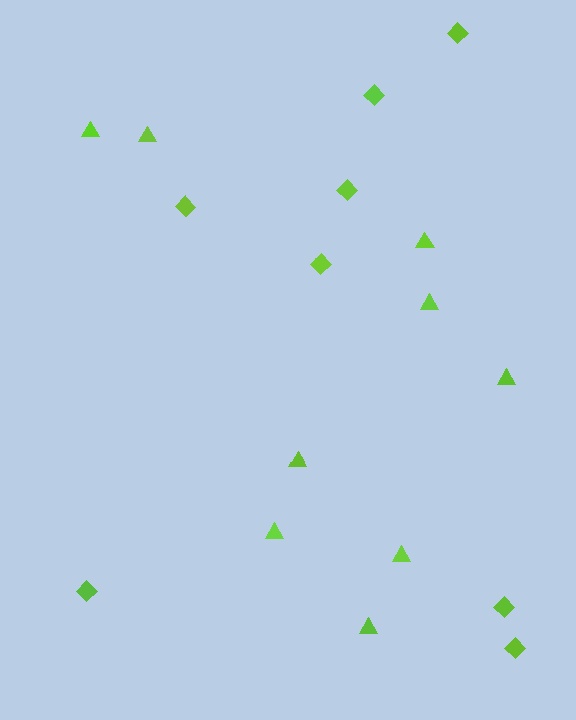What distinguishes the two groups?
There are 2 groups: one group of diamonds (8) and one group of triangles (9).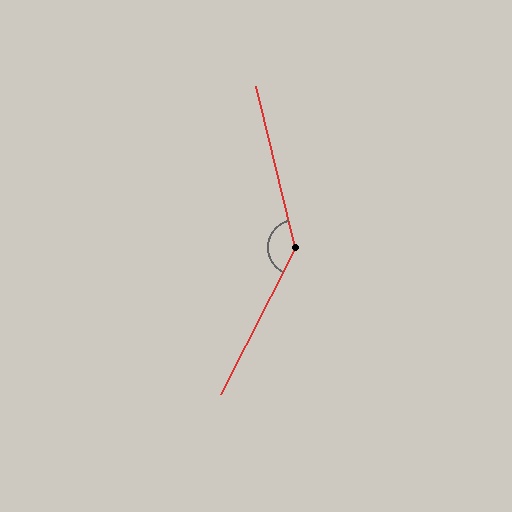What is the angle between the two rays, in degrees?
Approximately 139 degrees.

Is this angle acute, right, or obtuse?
It is obtuse.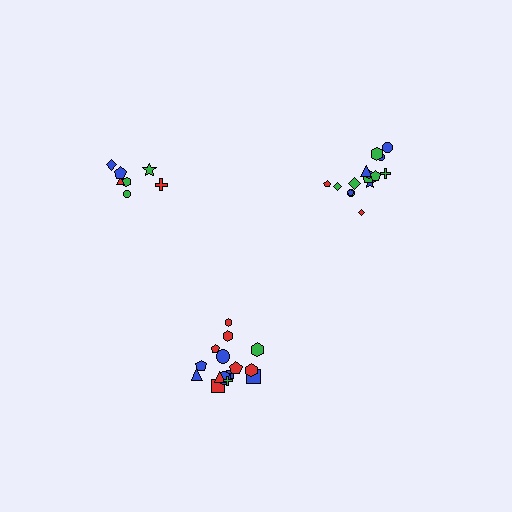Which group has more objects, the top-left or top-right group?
The top-right group.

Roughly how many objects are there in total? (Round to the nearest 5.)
Roughly 35 objects in total.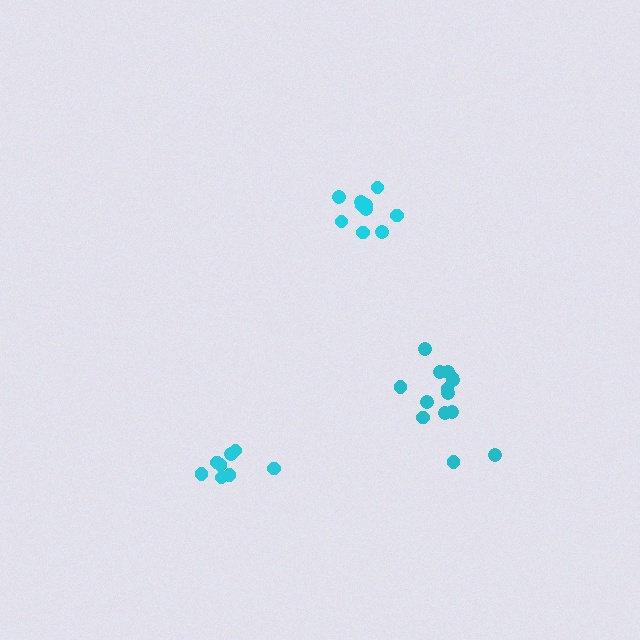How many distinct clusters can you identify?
There are 3 distinct clusters.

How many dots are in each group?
Group 1: 8 dots, Group 2: 10 dots, Group 3: 14 dots (32 total).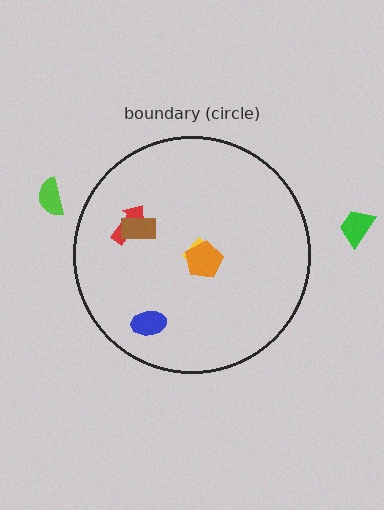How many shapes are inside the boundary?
5 inside, 2 outside.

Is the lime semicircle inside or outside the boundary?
Outside.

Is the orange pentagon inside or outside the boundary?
Inside.